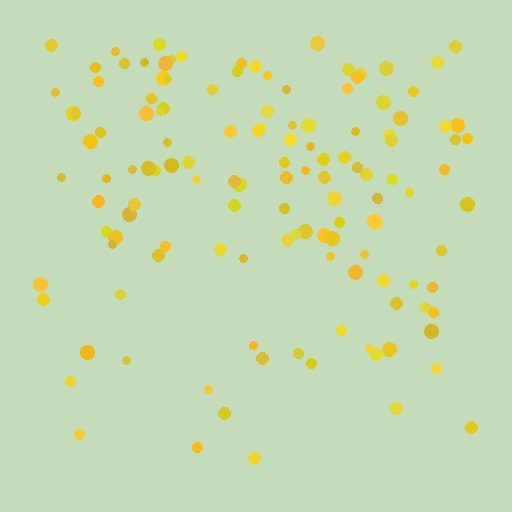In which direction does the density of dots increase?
From bottom to top, with the top side densest.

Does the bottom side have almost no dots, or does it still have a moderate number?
Still a moderate number, just noticeably fewer than the top.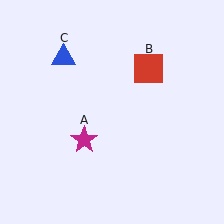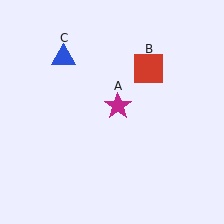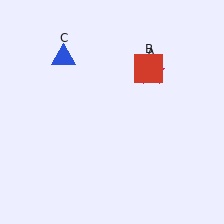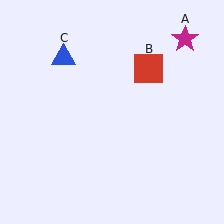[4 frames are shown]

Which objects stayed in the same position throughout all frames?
Red square (object B) and blue triangle (object C) remained stationary.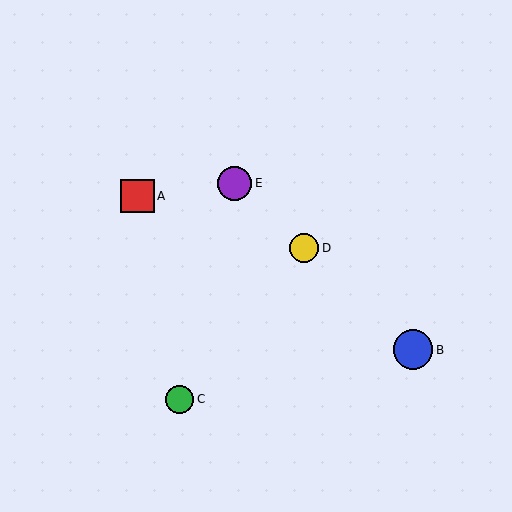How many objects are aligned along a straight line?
3 objects (B, D, E) are aligned along a straight line.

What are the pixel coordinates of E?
Object E is at (235, 183).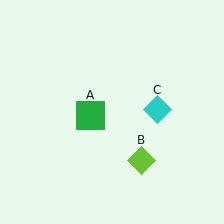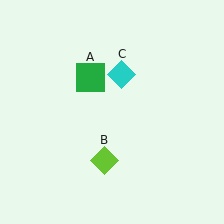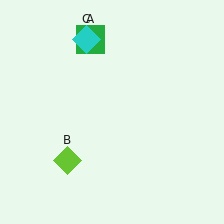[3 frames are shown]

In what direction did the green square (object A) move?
The green square (object A) moved up.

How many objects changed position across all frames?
3 objects changed position: green square (object A), lime diamond (object B), cyan diamond (object C).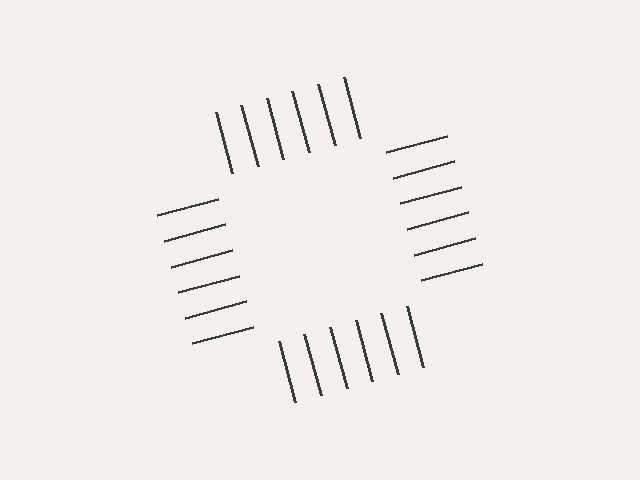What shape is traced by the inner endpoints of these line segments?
An illusory square — the line segments terminate on its edges but no continuous stroke is drawn.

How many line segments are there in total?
24 — 6 along each of the 4 edges.